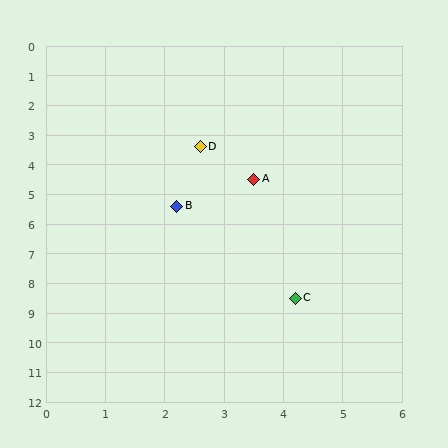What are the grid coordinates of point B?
Point B is at approximately (2.2, 5.4).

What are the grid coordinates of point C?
Point C is at approximately (4.2, 8.5).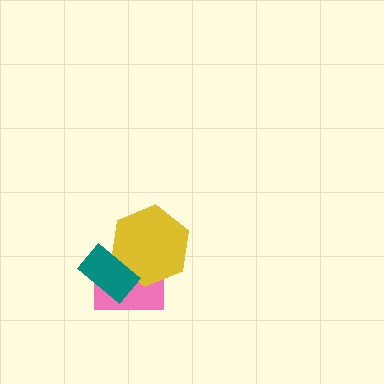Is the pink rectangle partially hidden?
Yes, it is partially covered by another shape.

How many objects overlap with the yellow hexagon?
2 objects overlap with the yellow hexagon.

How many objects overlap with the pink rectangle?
2 objects overlap with the pink rectangle.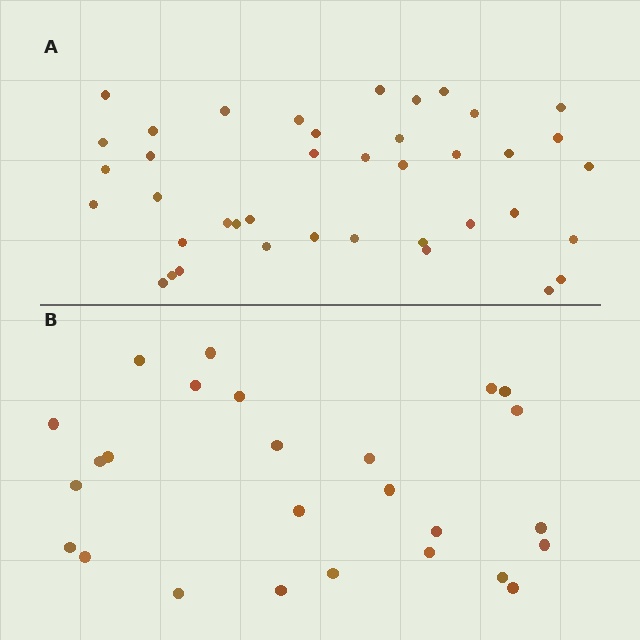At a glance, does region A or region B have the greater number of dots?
Region A (the top region) has more dots.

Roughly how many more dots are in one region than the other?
Region A has approximately 15 more dots than region B.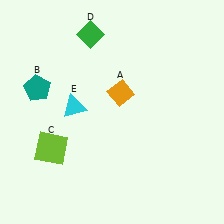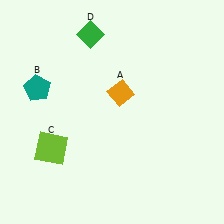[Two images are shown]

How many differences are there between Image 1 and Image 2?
There is 1 difference between the two images.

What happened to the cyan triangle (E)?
The cyan triangle (E) was removed in Image 2. It was in the top-left area of Image 1.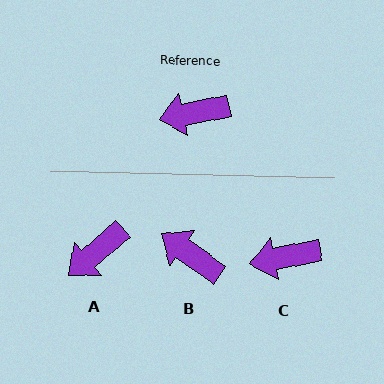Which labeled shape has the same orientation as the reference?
C.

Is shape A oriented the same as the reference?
No, it is off by about 29 degrees.